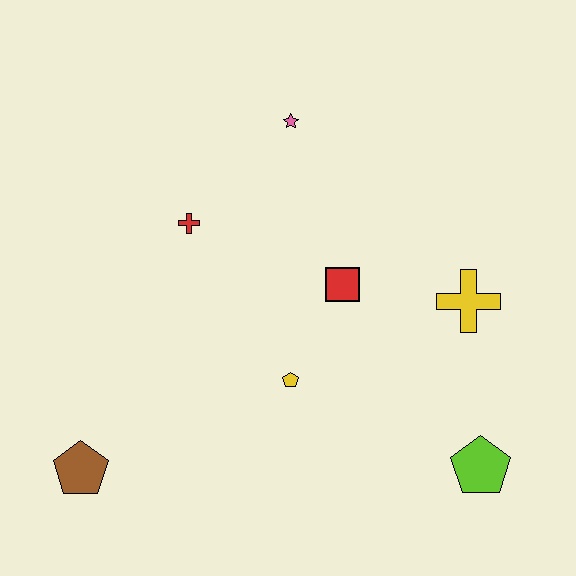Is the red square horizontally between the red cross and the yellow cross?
Yes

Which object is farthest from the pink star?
The brown pentagon is farthest from the pink star.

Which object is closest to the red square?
The yellow pentagon is closest to the red square.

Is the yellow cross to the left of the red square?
No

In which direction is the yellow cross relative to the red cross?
The yellow cross is to the right of the red cross.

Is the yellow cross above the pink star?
No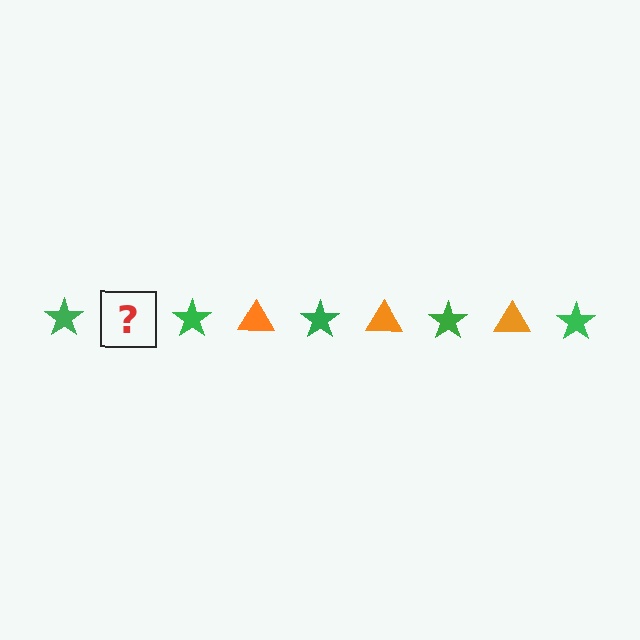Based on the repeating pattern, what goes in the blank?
The blank should be an orange triangle.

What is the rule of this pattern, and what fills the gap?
The rule is that the pattern alternates between green star and orange triangle. The gap should be filled with an orange triangle.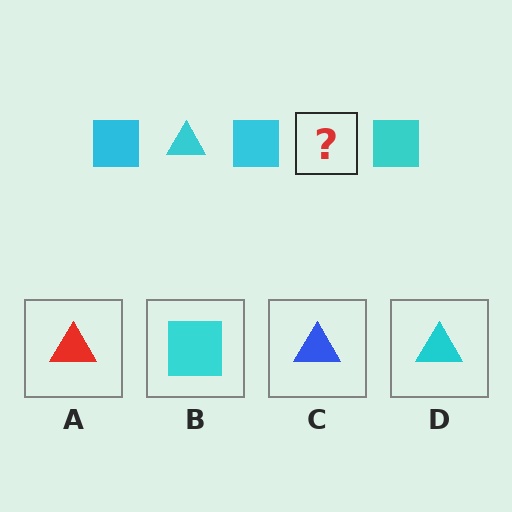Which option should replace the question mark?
Option D.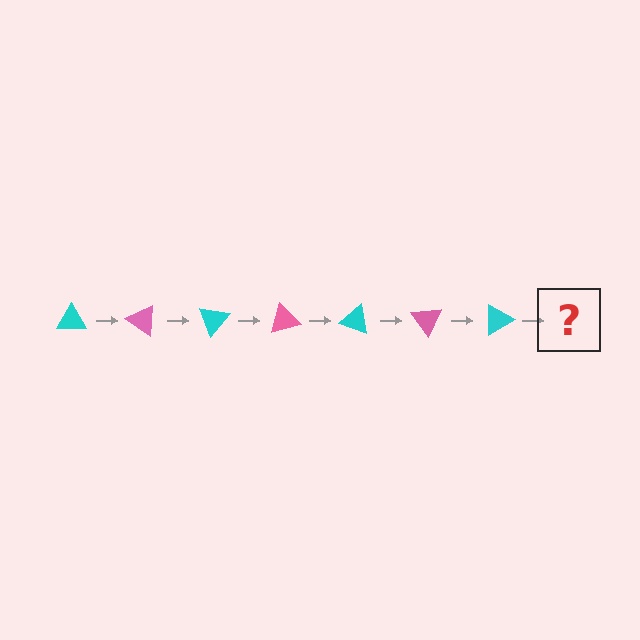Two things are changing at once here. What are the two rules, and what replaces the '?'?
The two rules are that it rotates 35 degrees each step and the color cycles through cyan and pink. The '?' should be a pink triangle, rotated 245 degrees from the start.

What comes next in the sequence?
The next element should be a pink triangle, rotated 245 degrees from the start.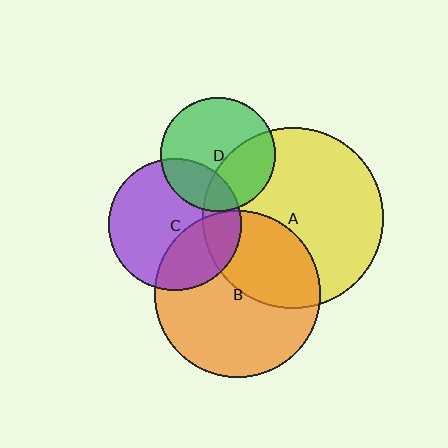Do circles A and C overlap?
Yes.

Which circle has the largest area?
Circle A (yellow).